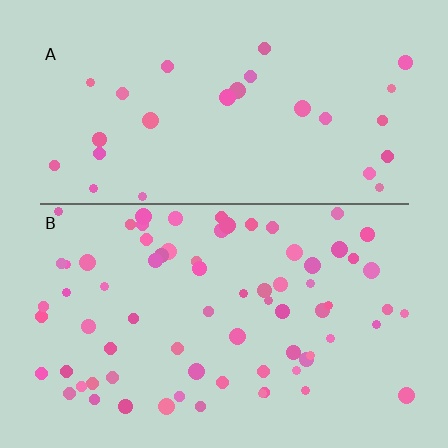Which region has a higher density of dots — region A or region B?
B (the bottom).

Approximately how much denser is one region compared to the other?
Approximately 2.7× — region B over region A.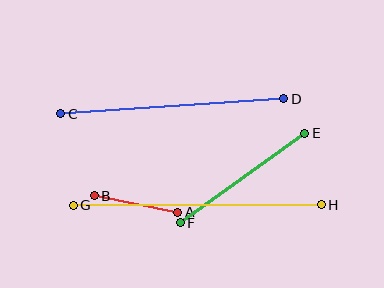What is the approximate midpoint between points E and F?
The midpoint is at approximately (242, 178) pixels.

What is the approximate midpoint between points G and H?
The midpoint is at approximately (197, 205) pixels.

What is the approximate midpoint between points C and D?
The midpoint is at approximately (172, 106) pixels.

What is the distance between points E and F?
The distance is approximately 154 pixels.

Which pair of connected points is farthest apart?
Points G and H are farthest apart.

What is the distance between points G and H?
The distance is approximately 248 pixels.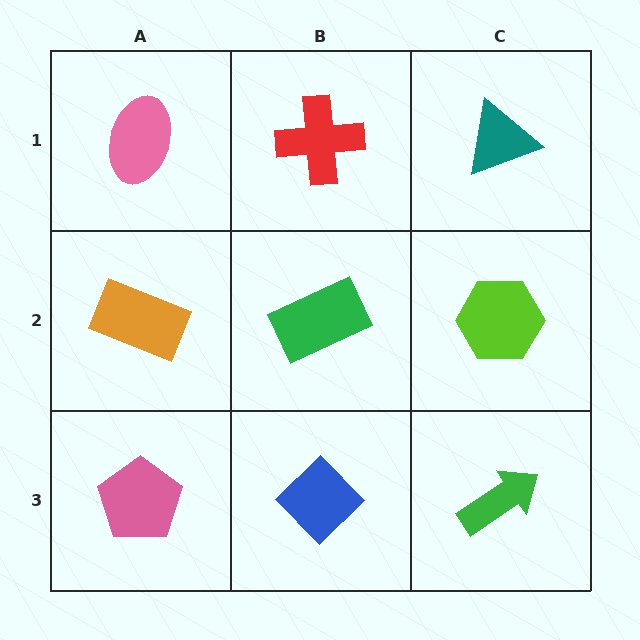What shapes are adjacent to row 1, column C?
A lime hexagon (row 2, column C), a red cross (row 1, column B).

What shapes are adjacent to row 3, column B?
A green rectangle (row 2, column B), a pink pentagon (row 3, column A), a green arrow (row 3, column C).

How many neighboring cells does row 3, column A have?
2.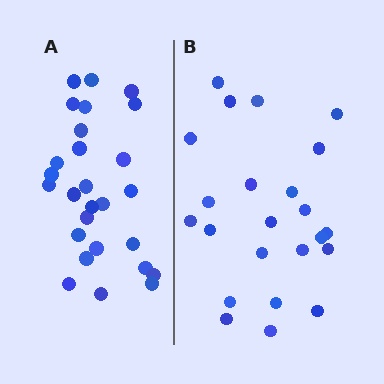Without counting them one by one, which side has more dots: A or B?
Region A (the left region) has more dots.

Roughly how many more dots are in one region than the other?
Region A has about 4 more dots than region B.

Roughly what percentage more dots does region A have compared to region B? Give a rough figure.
About 15% more.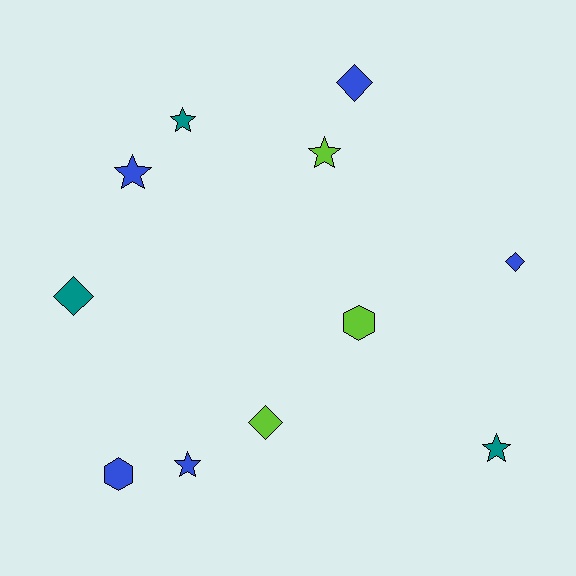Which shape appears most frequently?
Star, with 5 objects.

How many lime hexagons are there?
There is 1 lime hexagon.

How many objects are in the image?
There are 11 objects.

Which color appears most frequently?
Blue, with 5 objects.